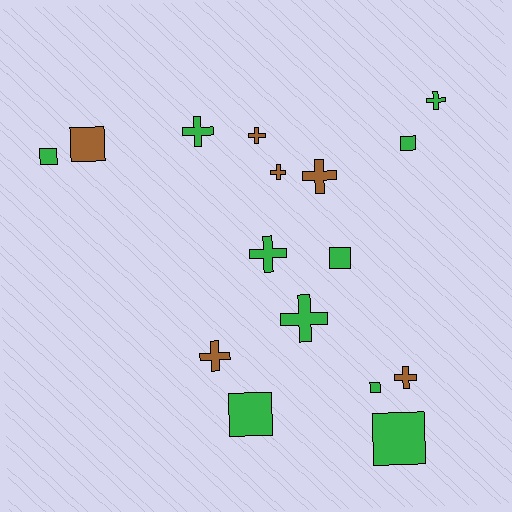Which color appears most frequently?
Green, with 10 objects.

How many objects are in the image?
There are 16 objects.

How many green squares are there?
There are 6 green squares.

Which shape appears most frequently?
Cross, with 9 objects.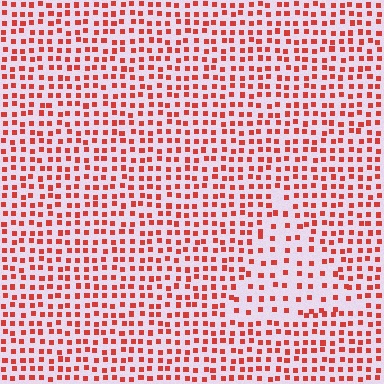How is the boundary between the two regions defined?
The boundary is defined by a change in element density (approximately 1.8x ratio). All elements are the same color, size, and shape.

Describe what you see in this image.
The image contains small red elements arranged at two different densities. A triangle-shaped region is visible where the elements are less densely packed than the surrounding area.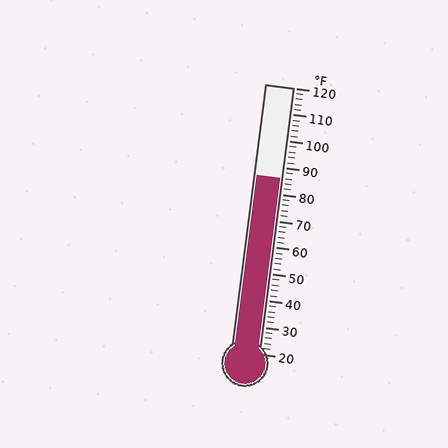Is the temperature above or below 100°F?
The temperature is below 100°F.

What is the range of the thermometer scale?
The thermometer scale ranges from 20°F to 120°F.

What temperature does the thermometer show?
The thermometer shows approximately 86°F.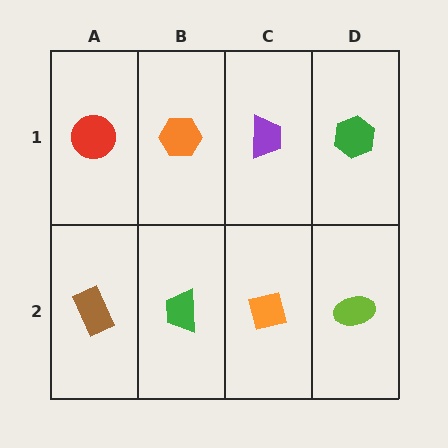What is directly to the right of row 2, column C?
A lime ellipse.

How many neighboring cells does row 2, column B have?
3.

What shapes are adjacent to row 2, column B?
An orange hexagon (row 1, column B), a brown rectangle (row 2, column A), an orange square (row 2, column C).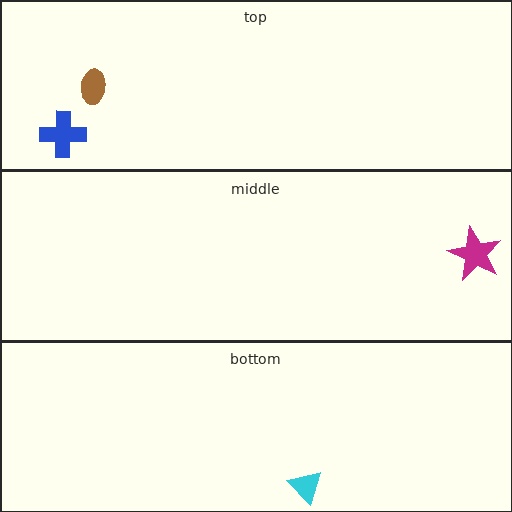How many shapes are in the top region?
2.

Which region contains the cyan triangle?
The bottom region.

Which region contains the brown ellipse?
The top region.